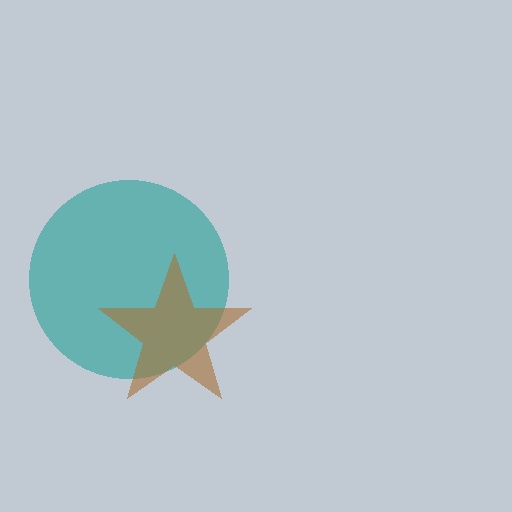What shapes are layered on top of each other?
The layered shapes are: a teal circle, a brown star.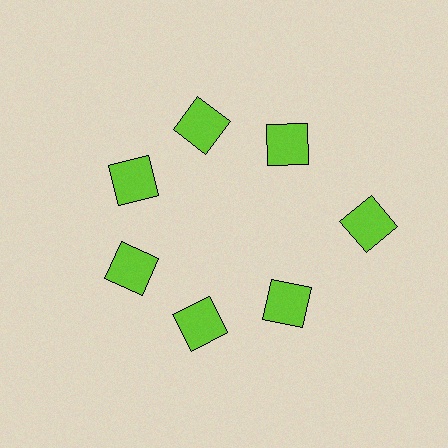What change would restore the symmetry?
The symmetry would be restored by moving it inward, back onto the ring so that all 7 squares sit at equal angles and equal distance from the center.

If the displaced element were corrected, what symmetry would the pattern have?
It would have 7-fold rotational symmetry — the pattern would map onto itself every 51 degrees.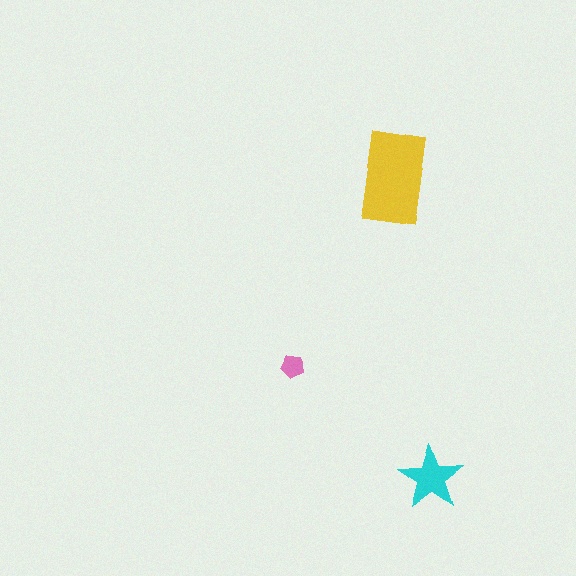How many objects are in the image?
There are 3 objects in the image.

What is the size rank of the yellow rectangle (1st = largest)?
1st.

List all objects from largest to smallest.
The yellow rectangle, the cyan star, the pink pentagon.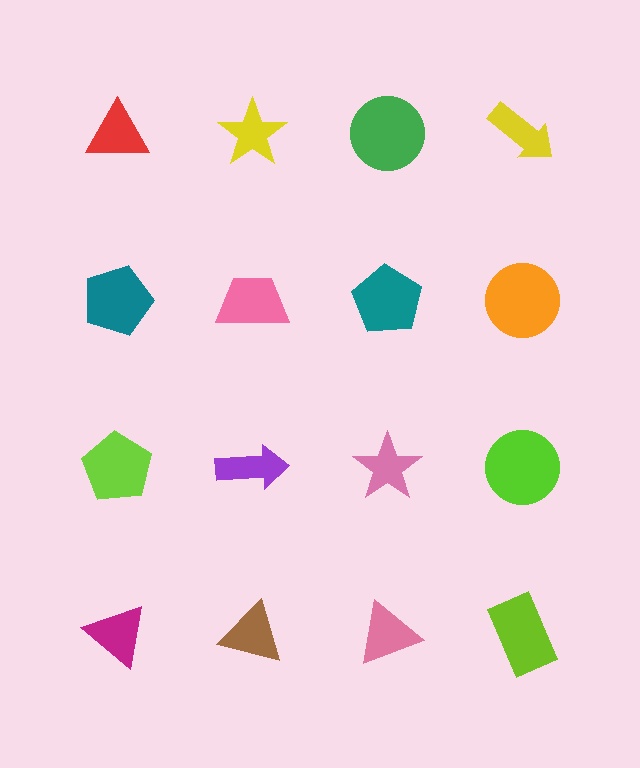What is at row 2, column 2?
A pink trapezoid.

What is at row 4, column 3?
A pink triangle.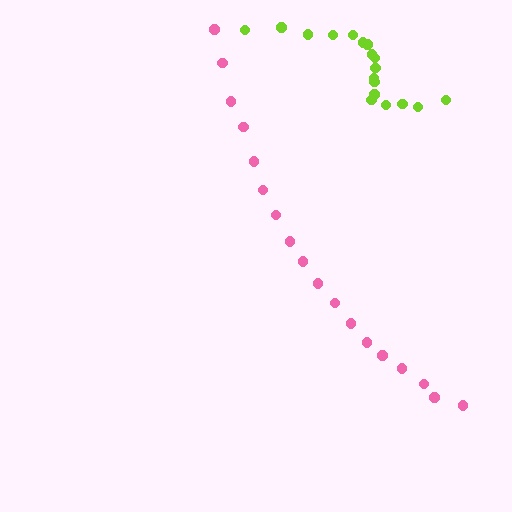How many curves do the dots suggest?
There are 2 distinct paths.